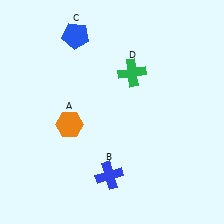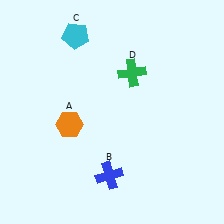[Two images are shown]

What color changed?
The pentagon (C) changed from blue in Image 1 to cyan in Image 2.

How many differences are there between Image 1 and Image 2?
There is 1 difference between the two images.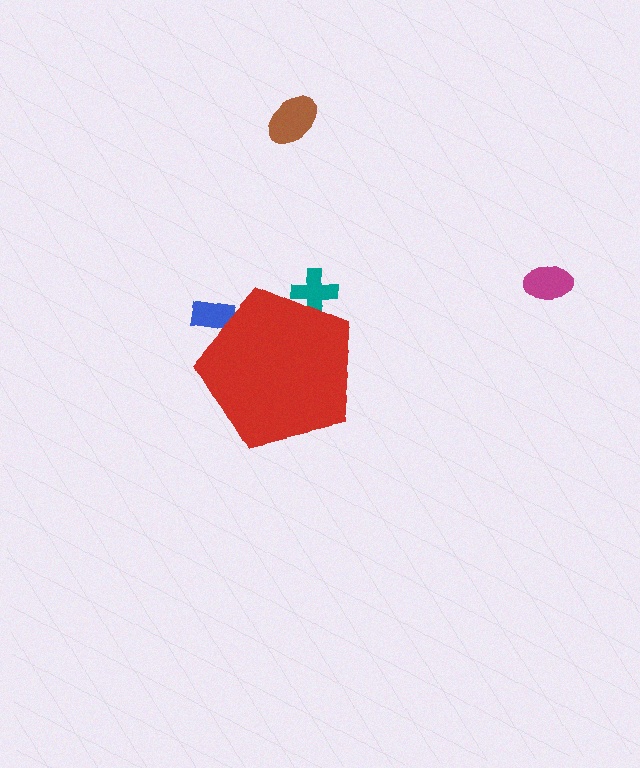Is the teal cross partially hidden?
Yes, the teal cross is partially hidden behind the red pentagon.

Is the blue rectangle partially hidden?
Yes, the blue rectangle is partially hidden behind the red pentagon.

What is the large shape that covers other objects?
A red pentagon.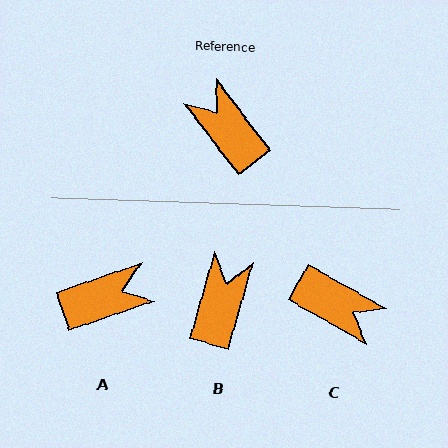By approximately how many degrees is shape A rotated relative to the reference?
Approximately 108 degrees clockwise.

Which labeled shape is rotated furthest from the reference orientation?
C, about 156 degrees away.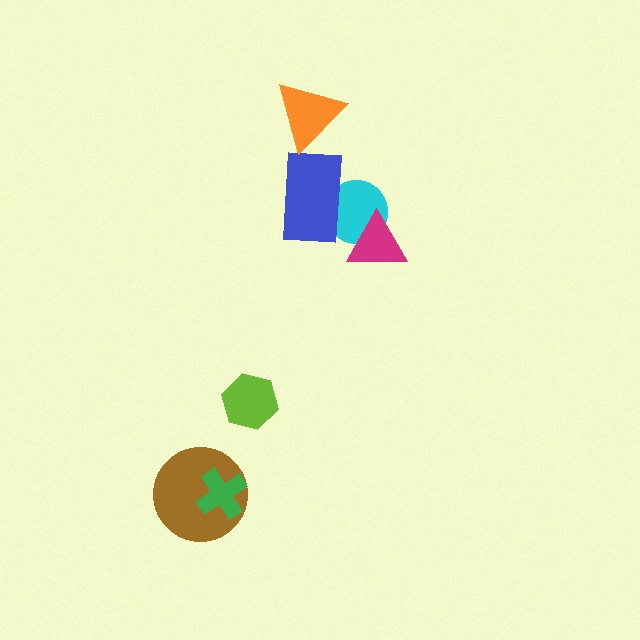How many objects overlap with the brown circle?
1 object overlaps with the brown circle.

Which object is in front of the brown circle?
The green cross is in front of the brown circle.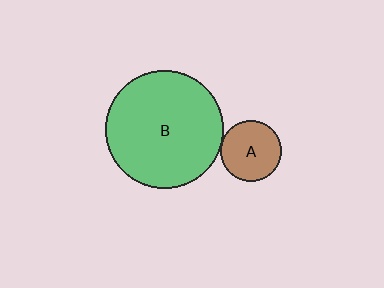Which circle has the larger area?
Circle B (green).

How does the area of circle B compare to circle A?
Approximately 3.7 times.